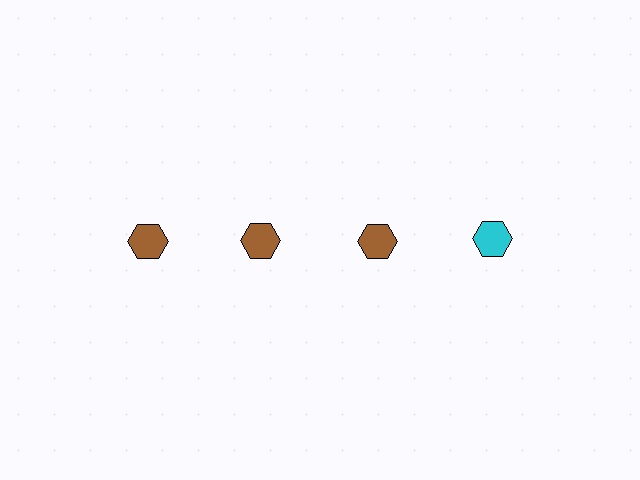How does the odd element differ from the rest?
It has a different color: cyan instead of brown.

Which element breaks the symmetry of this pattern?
The cyan hexagon in the top row, second from right column breaks the symmetry. All other shapes are brown hexagons.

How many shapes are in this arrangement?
There are 4 shapes arranged in a grid pattern.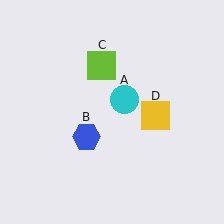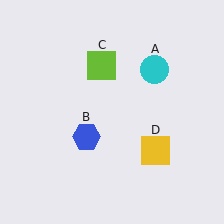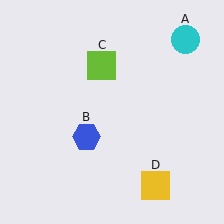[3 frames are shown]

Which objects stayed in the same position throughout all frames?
Blue hexagon (object B) and lime square (object C) remained stationary.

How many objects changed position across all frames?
2 objects changed position: cyan circle (object A), yellow square (object D).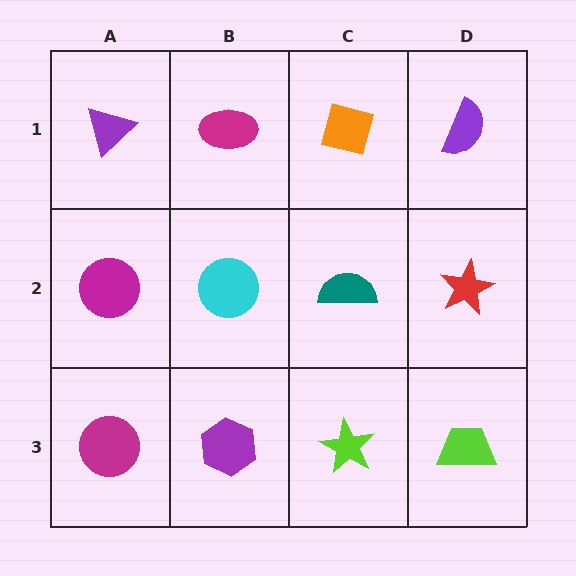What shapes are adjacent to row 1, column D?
A red star (row 2, column D), an orange square (row 1, column C).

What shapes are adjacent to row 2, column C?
An orange square (row 1, column C), a lime star (row 3, column C), a cyan circle (row 2, column B), a red star (row 2, column D).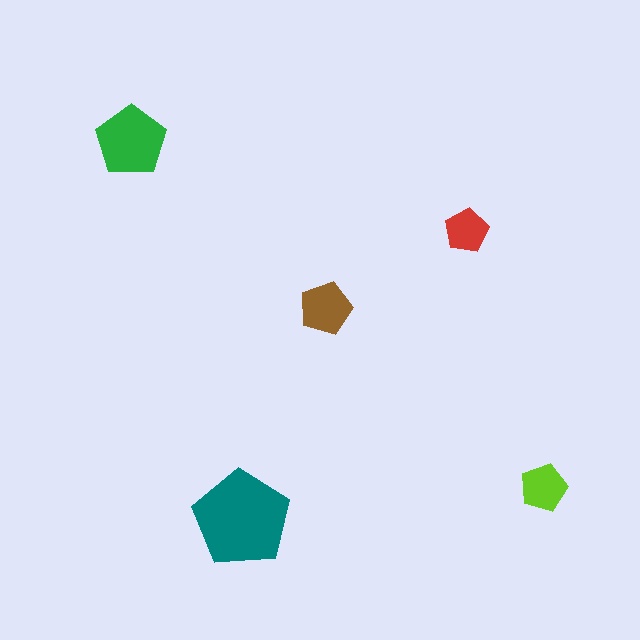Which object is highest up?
The green pentagon is topmost.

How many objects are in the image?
There are 5 objects in the image.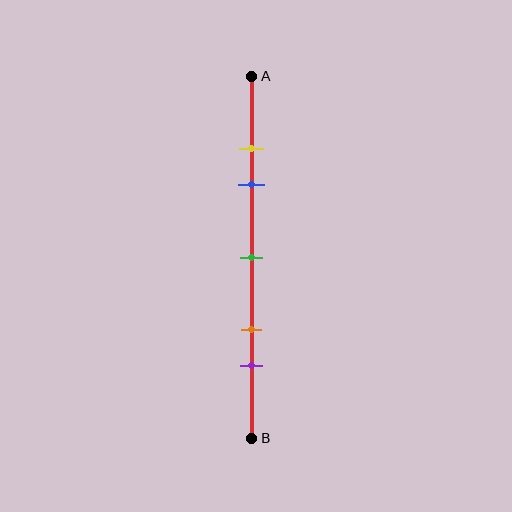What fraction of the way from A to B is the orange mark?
The orange mark is approximately 70% (0.7) of the way from A to B.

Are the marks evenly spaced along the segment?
No, the marks are not evenly spaced.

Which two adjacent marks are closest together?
The yellow and blue marks are the closest adjacent pair.